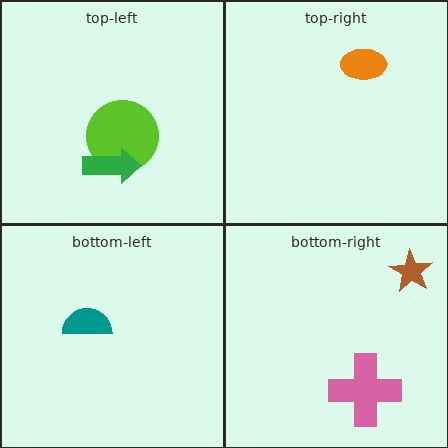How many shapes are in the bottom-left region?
1.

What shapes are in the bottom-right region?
The pink cross, the brown star.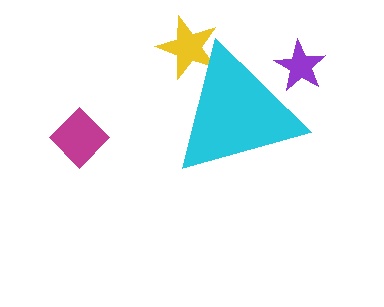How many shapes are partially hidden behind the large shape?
2 shapes are partially hidden.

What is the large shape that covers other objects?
A cyan triangle.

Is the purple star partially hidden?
Yes, the purple star is partially hidden behind the cyan triangle.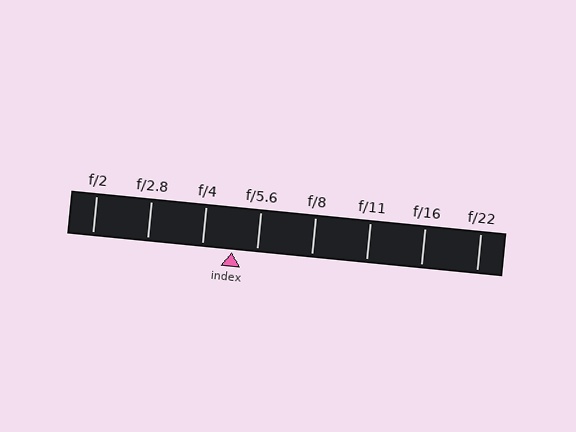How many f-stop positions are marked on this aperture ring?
There are 8 f-stop positions marked.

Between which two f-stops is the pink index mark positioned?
The index mark is between f/4 and f/5.6.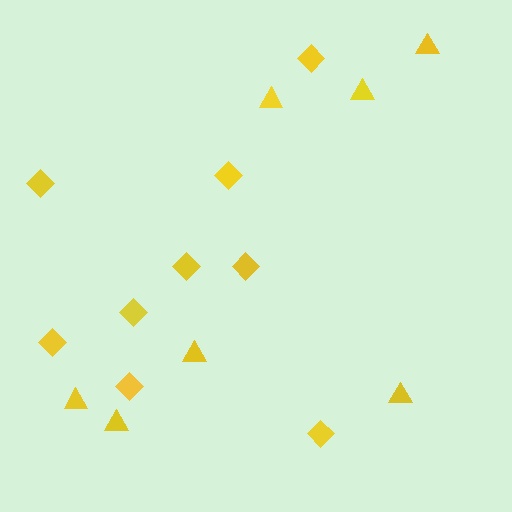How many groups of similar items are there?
There are 2 groups: one group of diamonds (9) and one group of triangles (7).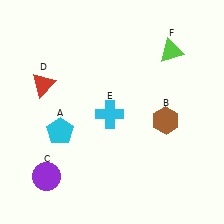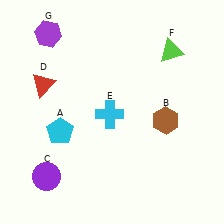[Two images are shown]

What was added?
A purple hexagon (G) was added in Image 2.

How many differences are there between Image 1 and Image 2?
There is 1 difference between the two images.